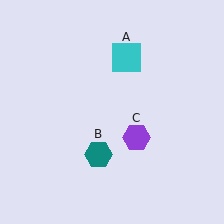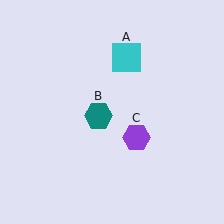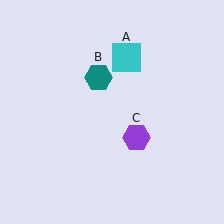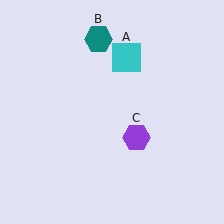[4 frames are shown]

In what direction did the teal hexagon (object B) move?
The teal hexagon (object B) moved up.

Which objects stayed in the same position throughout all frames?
Cyan square (object A) and purple hexagon (object C) remained stationary.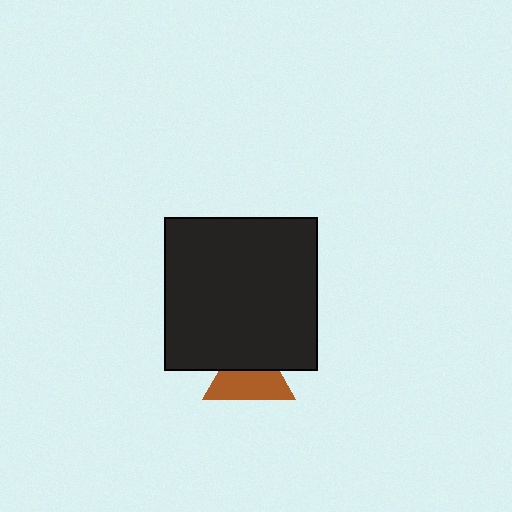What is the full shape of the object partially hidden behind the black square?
The partially hidden object is a brown triangle.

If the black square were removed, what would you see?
You would see the complete brown triangle.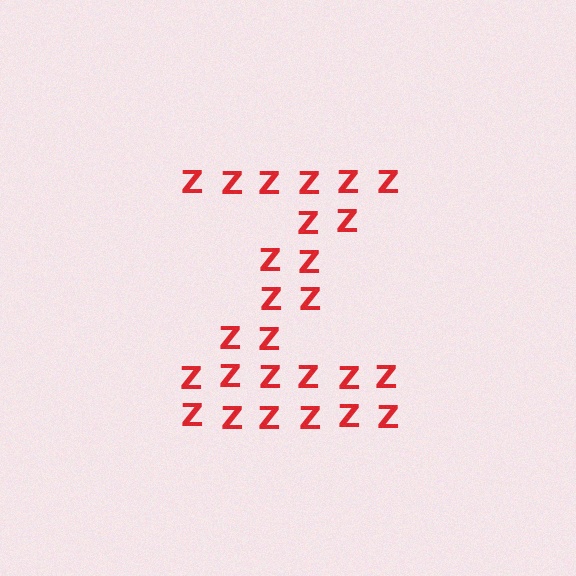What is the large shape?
The large shape is the letter Z.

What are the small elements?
The small elements are letter Z's.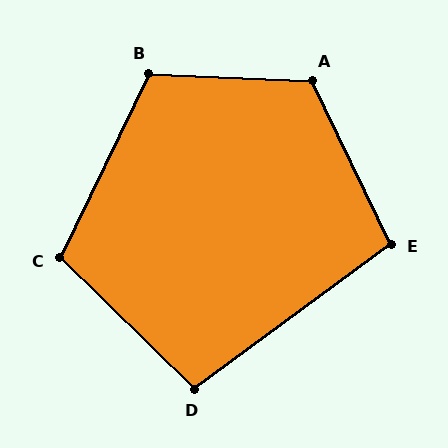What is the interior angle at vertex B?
Approximately 113 degrees (obtuse).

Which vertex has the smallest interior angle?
D, at approximately 99 degrees.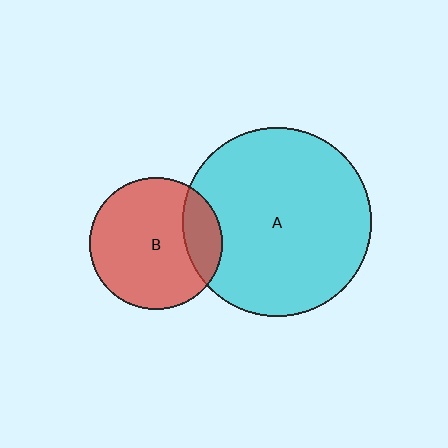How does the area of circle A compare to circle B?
Approximately 2.0 times.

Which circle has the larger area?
Circle A (cyan).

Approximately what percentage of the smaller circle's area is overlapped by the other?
Approximately 20%.